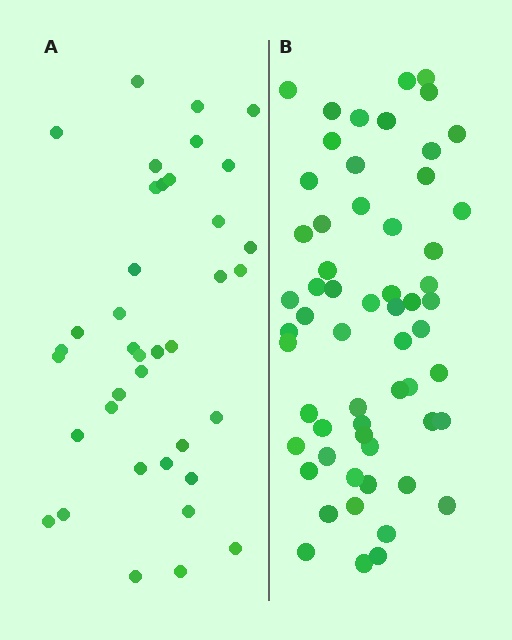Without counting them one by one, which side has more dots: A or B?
Region B (the right region) has more dots.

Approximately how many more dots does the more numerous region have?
Region B has approximately 20 more dots than region A.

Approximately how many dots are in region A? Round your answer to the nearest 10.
About 40 dots. (The exact count is 38, which rounds to 40.)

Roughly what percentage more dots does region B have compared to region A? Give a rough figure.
About 55% more.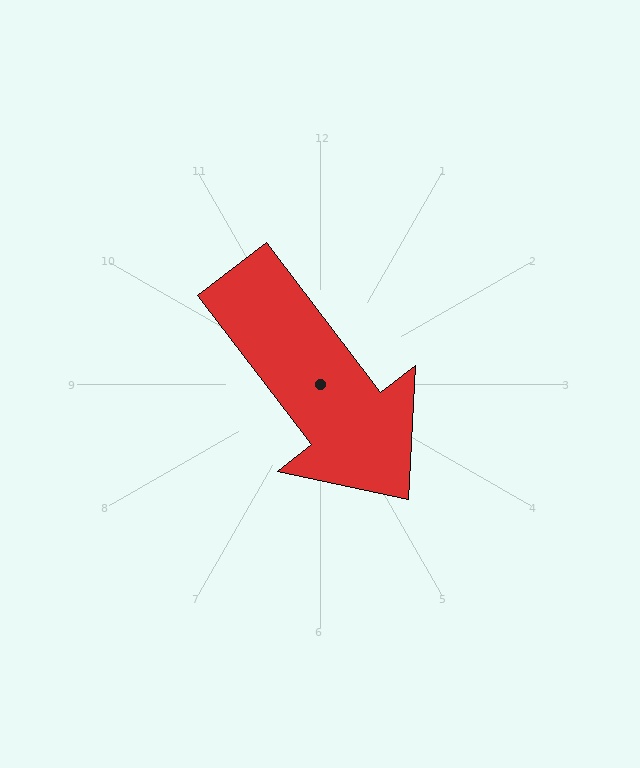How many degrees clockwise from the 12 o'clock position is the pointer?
Approximately 143 degrees.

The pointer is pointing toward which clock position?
Roughly 5 o'clock.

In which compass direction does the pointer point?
Southeast.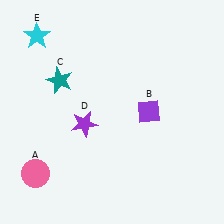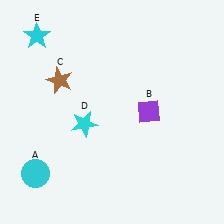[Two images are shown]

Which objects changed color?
A changed from pink to cyan. C changed from teal to brown. D changed from purple to cyan.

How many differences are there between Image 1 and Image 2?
There are 3 differences between the two images.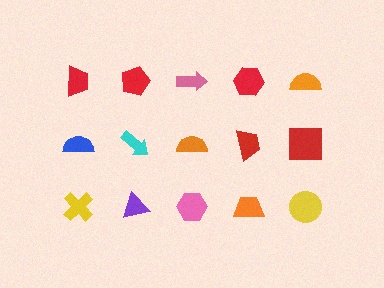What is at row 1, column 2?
A red pentagon.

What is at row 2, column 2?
A cyan arrow.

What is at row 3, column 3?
A pink hexagon.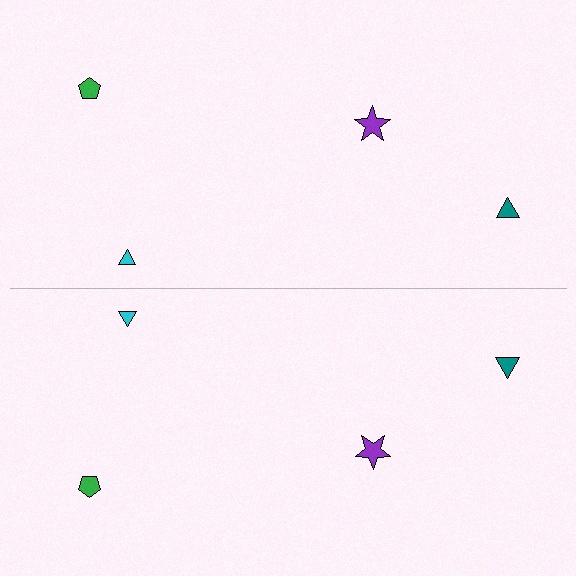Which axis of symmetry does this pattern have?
The pattern has a horizontal axis of symmetry running through the center of the image.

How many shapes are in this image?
There are 8 shapes in this image.